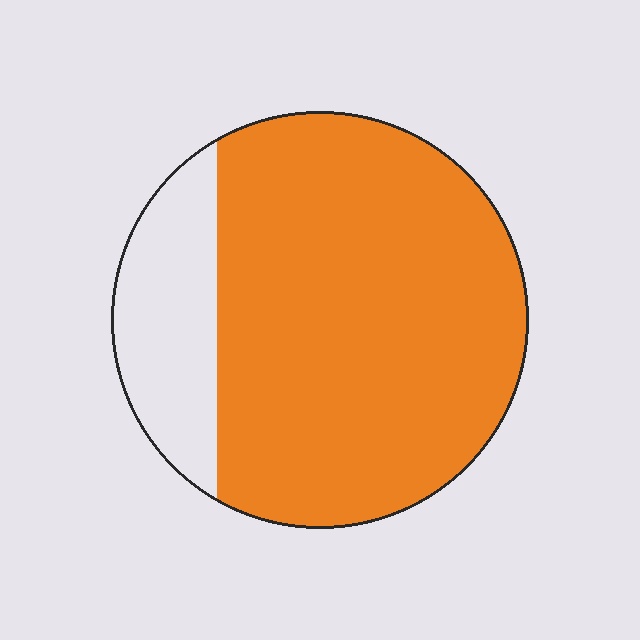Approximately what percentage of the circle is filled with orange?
Approximately 80%.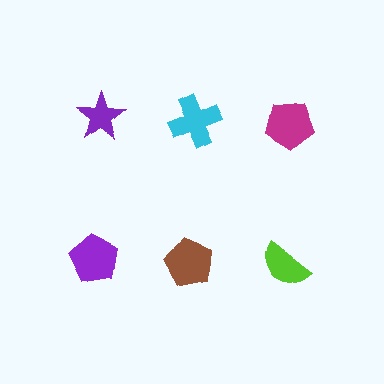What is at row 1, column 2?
A cyan cross.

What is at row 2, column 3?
A lime semicircle.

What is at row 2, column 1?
A purple pentagon.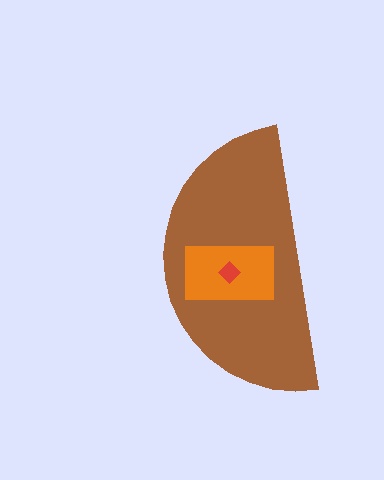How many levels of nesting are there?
3.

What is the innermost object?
The red diamond.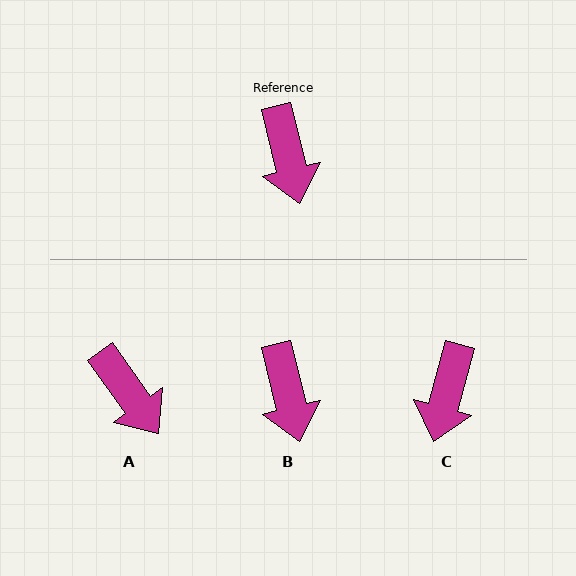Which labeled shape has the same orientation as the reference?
B.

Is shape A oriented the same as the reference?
No, it is off by about 22 degrees.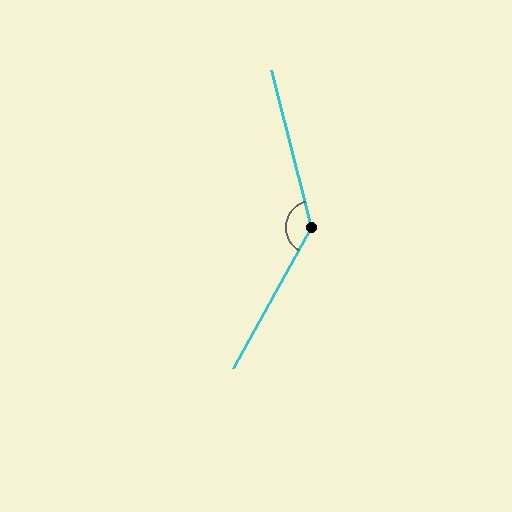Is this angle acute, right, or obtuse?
It is obtuse.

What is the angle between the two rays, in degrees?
Approximately 137 degrees.